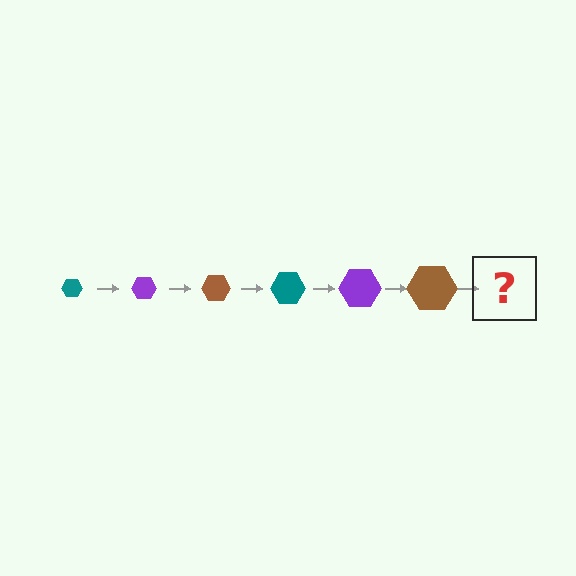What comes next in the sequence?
The next element should be a teal hexagon, larger than the previous one.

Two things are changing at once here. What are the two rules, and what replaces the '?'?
The two rules are that the hexagon grows larger each step and the color cycles through teal, purple, and brown. The '?' should be a teal hexagon, larger than the previous one.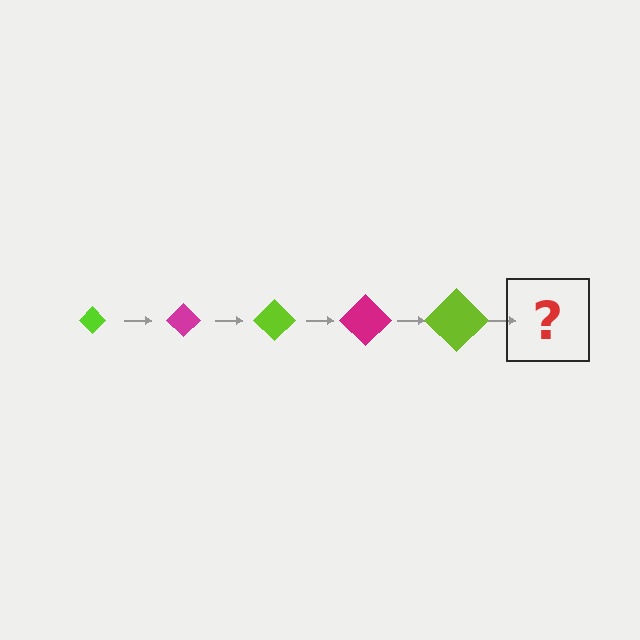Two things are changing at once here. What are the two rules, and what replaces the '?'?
The two rules are that the diamond grows larger each step and the color cycles through lime and magenta. The '?' should be a magenta diamond, larger than the previous one.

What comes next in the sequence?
The next element should be a magenta diamond, larger than the previous one.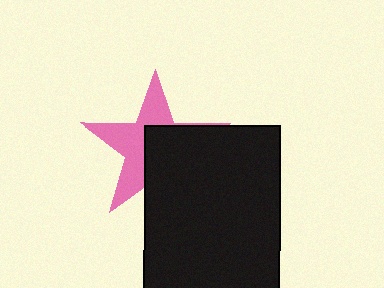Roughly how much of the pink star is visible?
About half of it is visible (roughly 50%).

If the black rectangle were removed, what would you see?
You would see the complete pink star.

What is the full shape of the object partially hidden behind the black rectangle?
The partially hidden object is a pink star.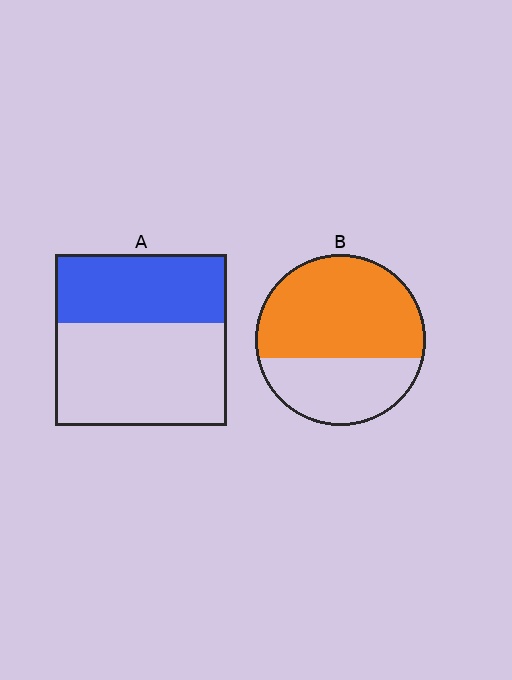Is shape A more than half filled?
No.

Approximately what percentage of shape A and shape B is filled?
A is approximately 40% and B is approximately 65%.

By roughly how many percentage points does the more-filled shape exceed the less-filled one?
By roughly 25 percentage points (B over A).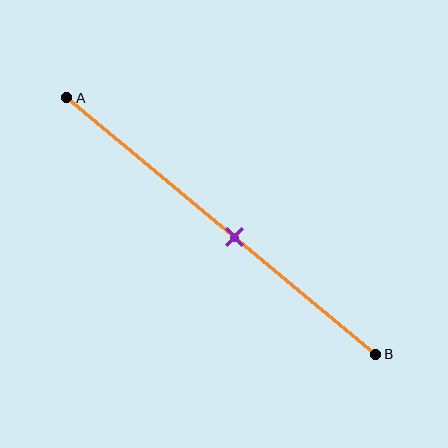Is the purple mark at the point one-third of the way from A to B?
No, the mark is at about 55% from A, not at the 33% one-third point.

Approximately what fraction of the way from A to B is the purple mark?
The purple mark is approximately 55% of the way from A to B.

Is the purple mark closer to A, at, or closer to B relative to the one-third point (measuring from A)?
The purple mark is closer to point B than the one-third point of segment AB.